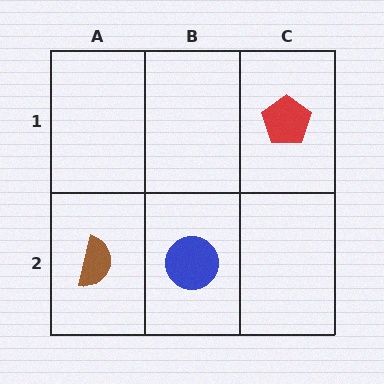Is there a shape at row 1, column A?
No, that cell is empty.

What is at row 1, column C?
A red pentagon.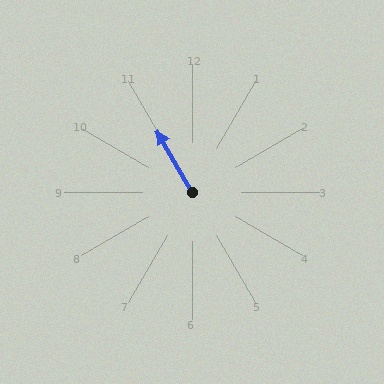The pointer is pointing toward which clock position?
Roughly 11 o'clock.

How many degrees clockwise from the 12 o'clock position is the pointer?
Approximately 330 degrees.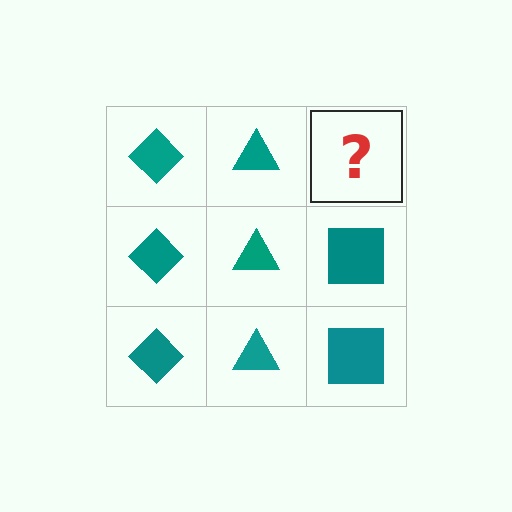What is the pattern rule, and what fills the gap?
The rule is that each column has a consistent shape. The gap should be filled with a teal square.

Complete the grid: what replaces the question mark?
The question mark should be replaced with a teal square.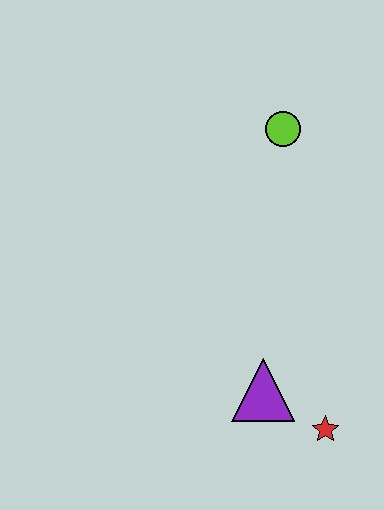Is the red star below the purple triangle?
Yes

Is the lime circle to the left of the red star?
Yes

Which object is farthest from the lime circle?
The red star is farthest from the lime circle.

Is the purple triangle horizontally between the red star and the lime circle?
No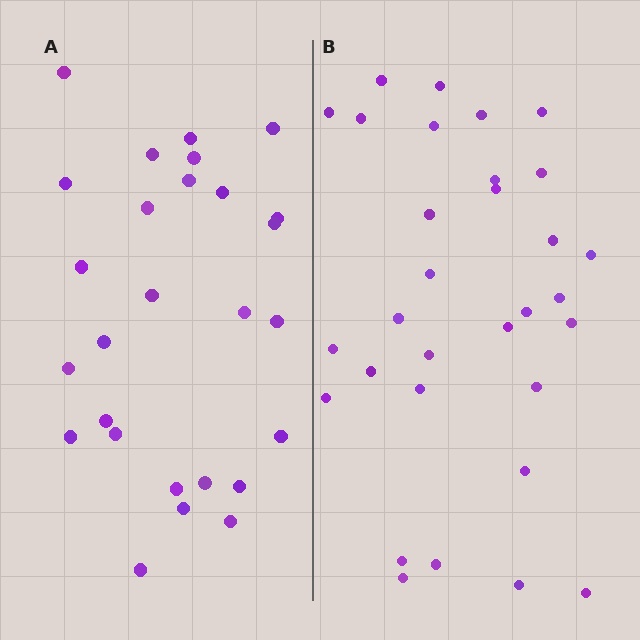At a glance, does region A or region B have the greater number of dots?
Region B (the right region) has more dots.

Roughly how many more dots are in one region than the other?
Region B has about 4 more dots than region A.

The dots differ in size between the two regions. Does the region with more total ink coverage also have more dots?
No. Region A has more total ink coverage because its dots are larger, but region B actually contains more individual dots. Total area can be misleading — the number of items is what matters here.